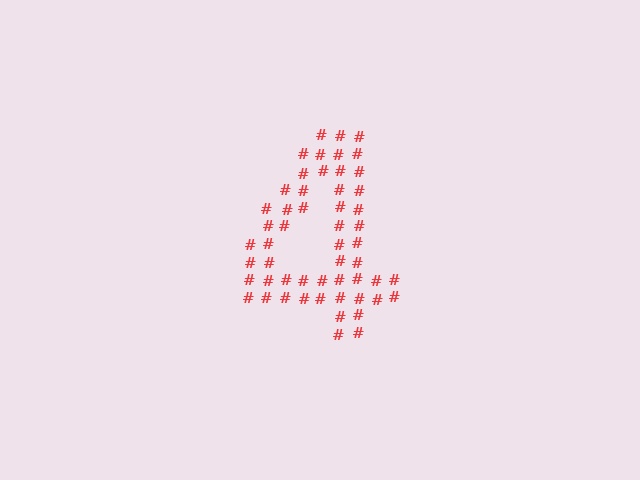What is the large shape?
The large shape is the digit 4.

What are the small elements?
The small elements are hash symbols.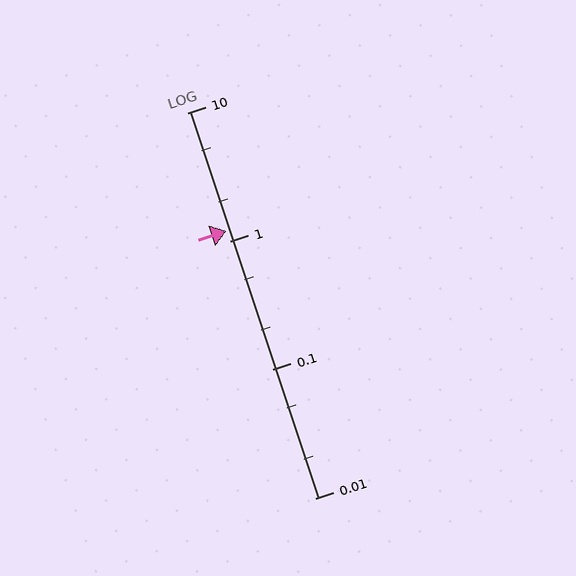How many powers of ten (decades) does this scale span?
The scale spans 3 decades, from 0.01 to 10.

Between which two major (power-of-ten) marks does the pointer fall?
The pointer is between 1 and 10.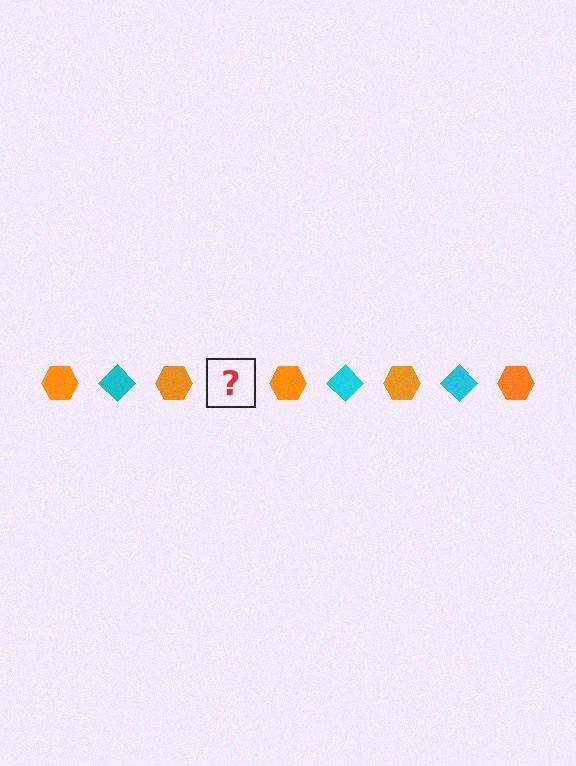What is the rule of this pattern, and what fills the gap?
The rule is that the pattern alternates between orange hexagon and cyan diamond. The gap should be filled with a cyan diamond.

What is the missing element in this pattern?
The missing element is a cyan diamond.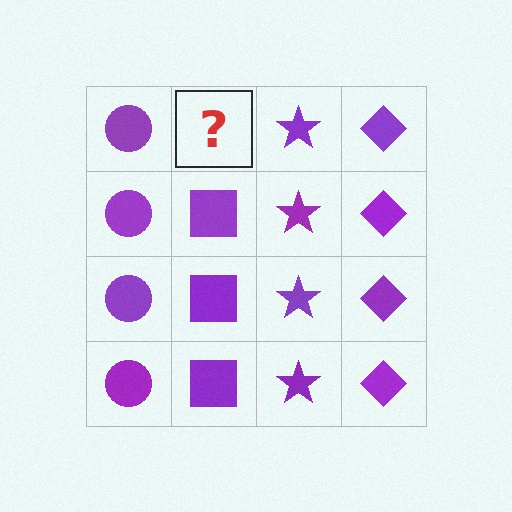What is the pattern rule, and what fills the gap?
The rule is that each column has a consistent shape. The gap should be filled with a purple square.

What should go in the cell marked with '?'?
The missing cell should contain a purple square.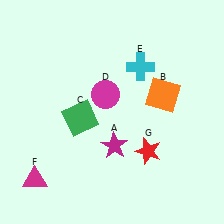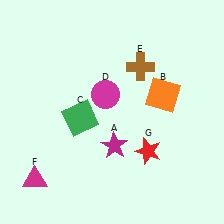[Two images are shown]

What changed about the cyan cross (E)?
In Image 1, E is cyan. In Image 2, it changed to brown.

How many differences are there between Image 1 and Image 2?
There is 1 difference between the two images.